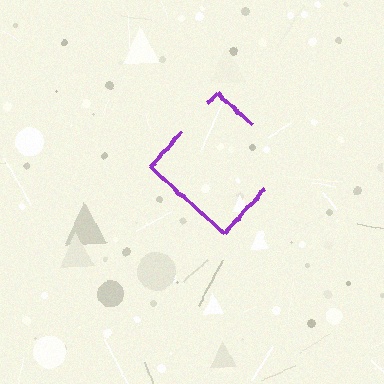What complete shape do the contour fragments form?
The contour fragments form a diamond.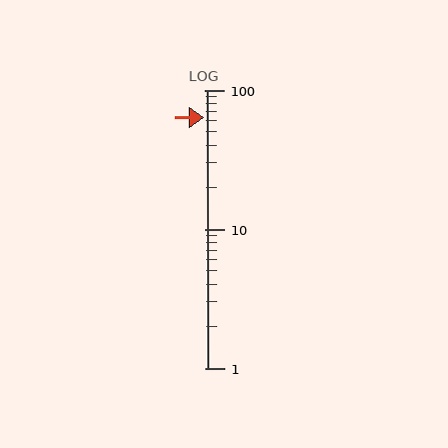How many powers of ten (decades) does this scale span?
The scale spans 2 decades, from 1 to 100.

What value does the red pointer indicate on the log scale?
The pointer indicates approximately 63.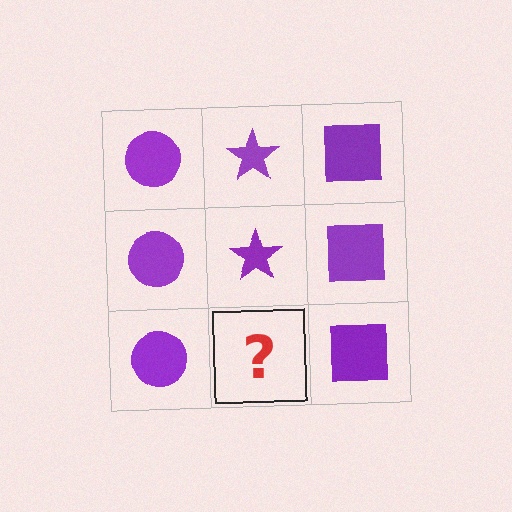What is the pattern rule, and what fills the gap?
The rule is that each column has a consistent shape. The gap should be filled with a purple star.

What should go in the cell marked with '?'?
The missing cell should contain a purple star.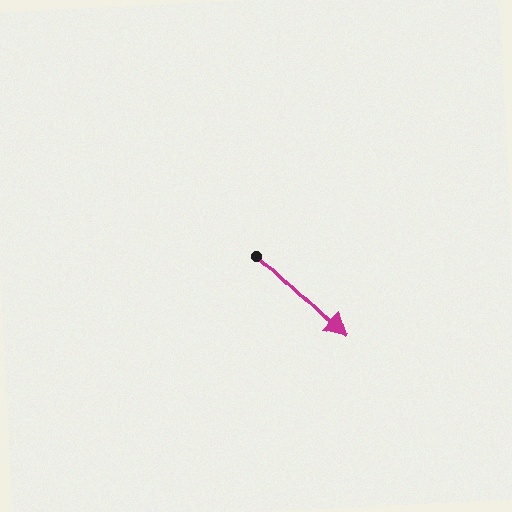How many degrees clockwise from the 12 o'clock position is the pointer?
Approximately 134 degrees.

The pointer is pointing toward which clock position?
Roughly 4 o'clock.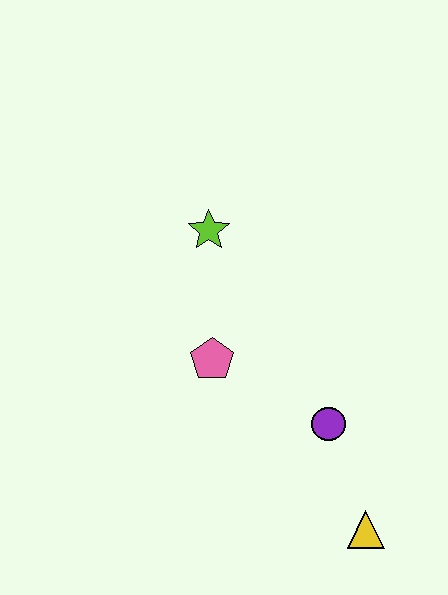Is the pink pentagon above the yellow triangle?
Yes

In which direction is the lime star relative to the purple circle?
The lime star is above the purple circle.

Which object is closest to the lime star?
The pink pentagon is closest to the lime star.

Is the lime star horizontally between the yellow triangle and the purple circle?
No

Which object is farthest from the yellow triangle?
The lime star is farthest from the yellow triangle.